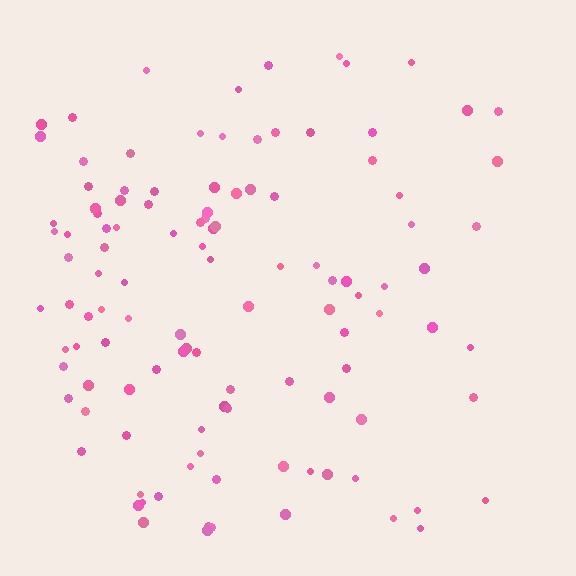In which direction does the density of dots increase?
From right to left, with the left side densest.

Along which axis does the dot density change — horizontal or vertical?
Horizontal.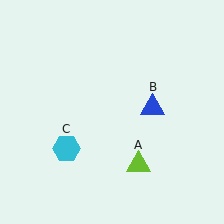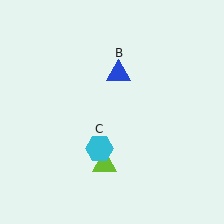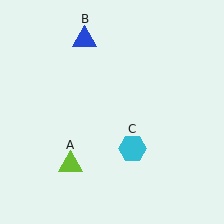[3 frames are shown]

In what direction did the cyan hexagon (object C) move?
The cyan hexagon (object C) moved right.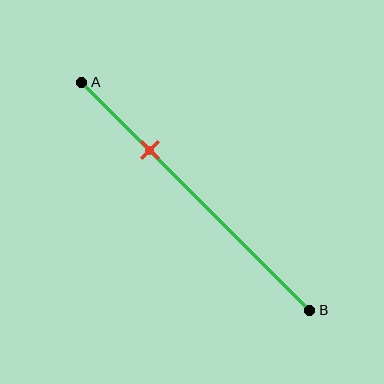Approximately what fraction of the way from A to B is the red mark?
The red mark is approximately 30% of the way from A to B.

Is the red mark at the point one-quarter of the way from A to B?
No, the mark is at about 30% from A, not at the 25% one-quarter point.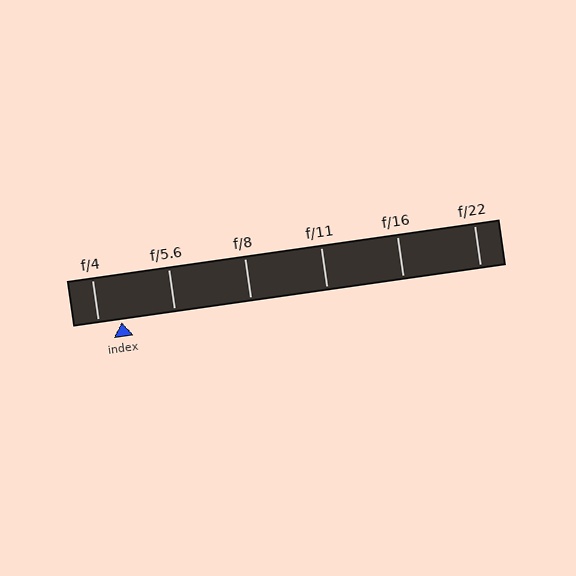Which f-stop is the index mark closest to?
The index mark is closest to f/4.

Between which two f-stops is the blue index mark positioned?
The index mark is between f/4 and f/5.6.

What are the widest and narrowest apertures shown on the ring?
The widest aperture shown is f/4 and the narrowest is f/22.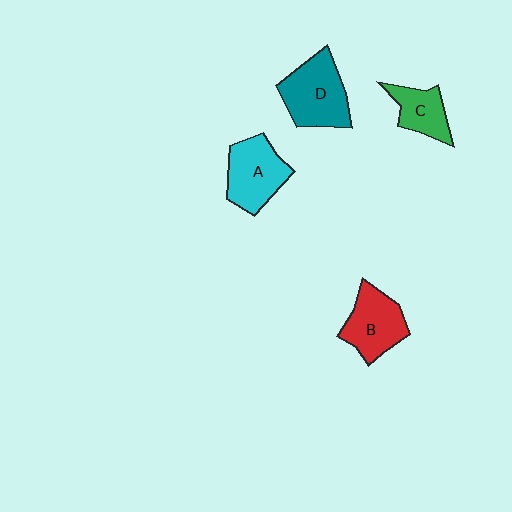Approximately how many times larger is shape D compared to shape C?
Approximately 1.7 times.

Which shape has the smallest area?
Shape C (green).